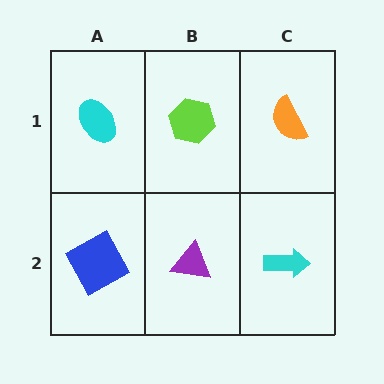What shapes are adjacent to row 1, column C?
A cyan arrow (row 2, column C), a lime hexagon (row 1, column B).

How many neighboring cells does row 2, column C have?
2.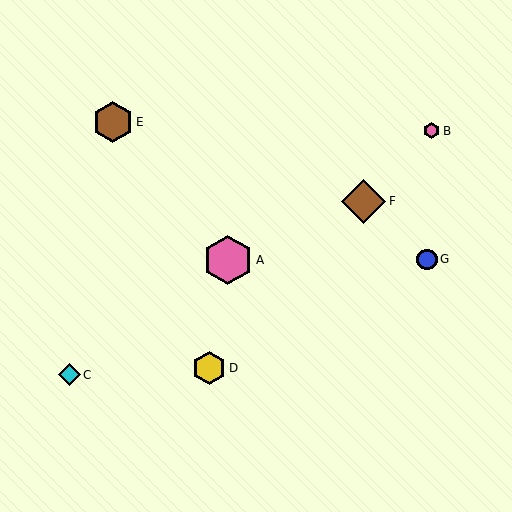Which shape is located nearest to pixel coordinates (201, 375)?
The yellow hexagon (labeled D) at (209, 368) is nearest to that location.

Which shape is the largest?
The pink hexagon (labeled A) is the largest.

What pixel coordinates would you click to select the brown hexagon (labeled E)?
Click at (113, 122) to select the brown hexagon E.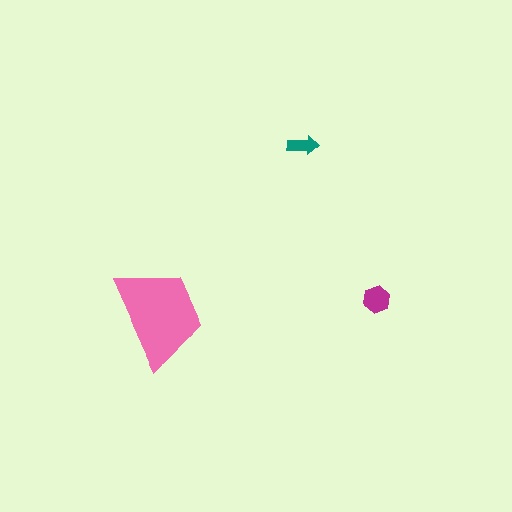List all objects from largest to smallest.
The pink trapezoid, the magenta hexagon, the teal arrow.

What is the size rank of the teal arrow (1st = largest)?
3rd.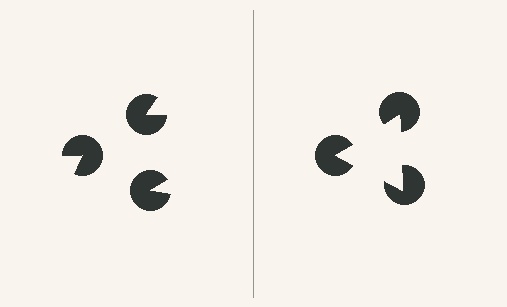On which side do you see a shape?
An illusory triangle appears on the right side. On the left side the wedge cuts are rotated, so no coherent shape forms.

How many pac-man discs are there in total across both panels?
6 — 3 on each side.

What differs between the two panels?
The pac-man discs are positioned identically on both sides; only the wedge orientations differ. On the right they align to a triangle; on the left they are misaligned.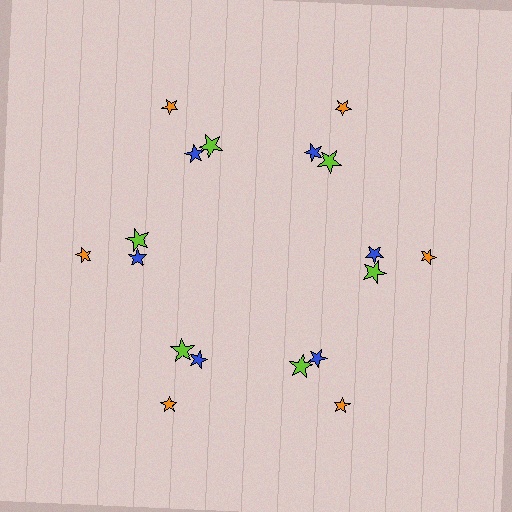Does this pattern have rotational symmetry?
Yes, this pattern has 6-fold rotational symmetry. It looks the same after rotating 60 degrees around the center.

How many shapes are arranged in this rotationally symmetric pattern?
There are 18 shapes, arranged in 6 groups of 3.